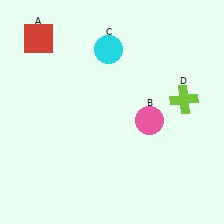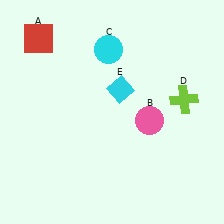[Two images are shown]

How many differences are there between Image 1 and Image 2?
There is 1 difference between the two images.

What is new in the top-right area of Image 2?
A cyan diamond (E) was added in the top-right area of Image 2.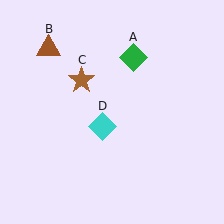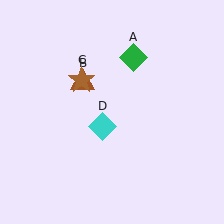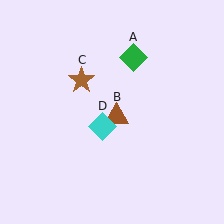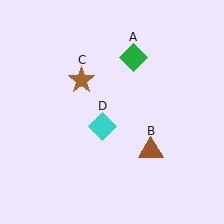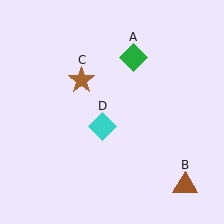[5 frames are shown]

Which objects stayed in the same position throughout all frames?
Green diamond (object A) and brown star (object C) and cyan diamond (object D) remained stationary.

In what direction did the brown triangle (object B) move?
The brown triangle (object B) moved down and to the right.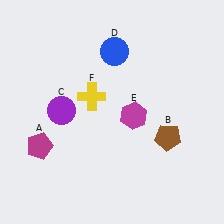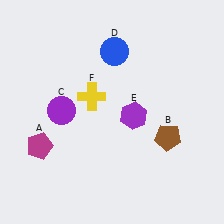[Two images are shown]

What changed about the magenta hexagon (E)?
In Image 1, E is magenta. In Image 2, it changed to purple.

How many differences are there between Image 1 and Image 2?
There is 1 difference between the two images.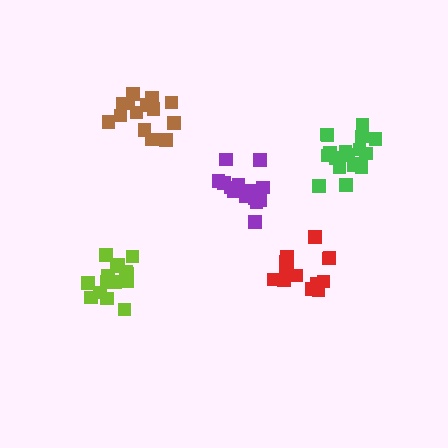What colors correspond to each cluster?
The clusters are colored: lime, red, brown, purple, green.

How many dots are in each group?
Group 1: 15 dots, Group 2: 14 dots, Group 3: 14 dots, Group 4: 16 dots, Group 5: 18 dots (77 total).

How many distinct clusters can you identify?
There are 5 distinct clusters.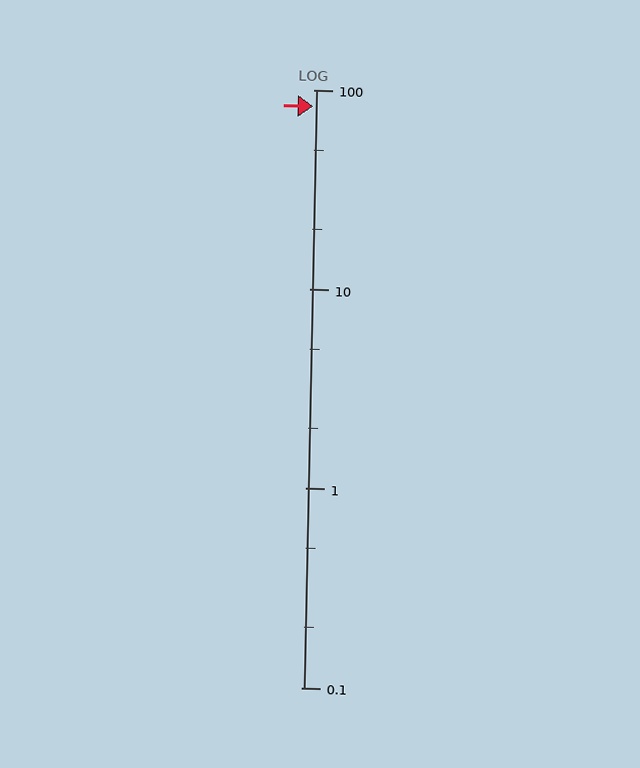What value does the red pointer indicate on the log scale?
The pointer indicates approximately 83.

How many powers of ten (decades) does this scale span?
The scale spans 3 decades, from 0.1 to 100.